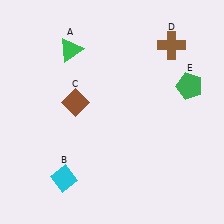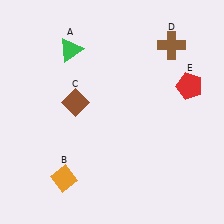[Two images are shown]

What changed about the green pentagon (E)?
In Image 1, E is green. In Image 2, it changed to red.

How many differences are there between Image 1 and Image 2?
There are 2 differences between the two images.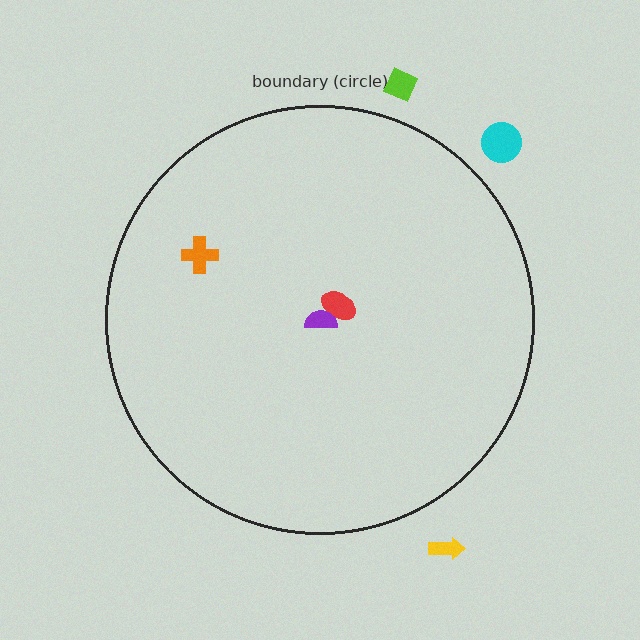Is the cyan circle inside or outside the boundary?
Outside.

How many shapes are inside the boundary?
3 inside, 3 outside.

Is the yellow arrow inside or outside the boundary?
Outside.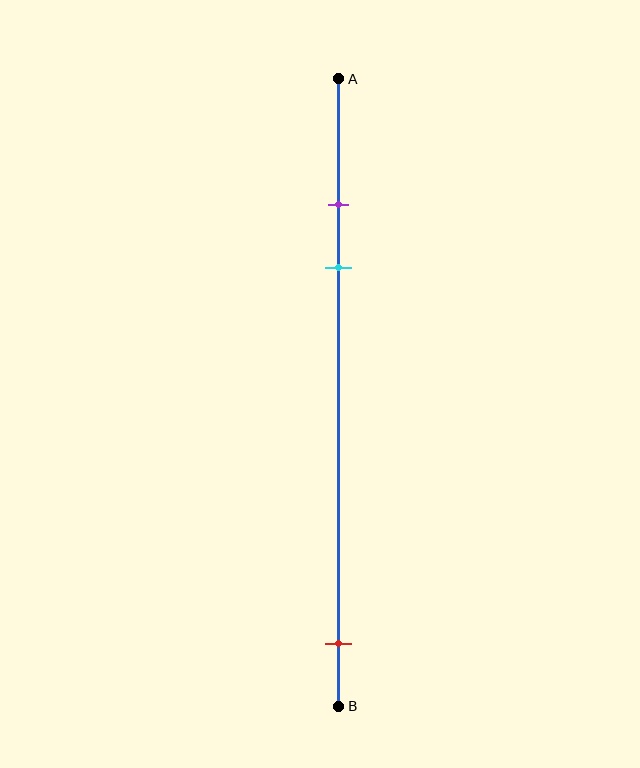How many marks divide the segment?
There are 3 marks dividing the segment.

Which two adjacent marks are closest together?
The purple and cyan marks are the closest adjacent pair.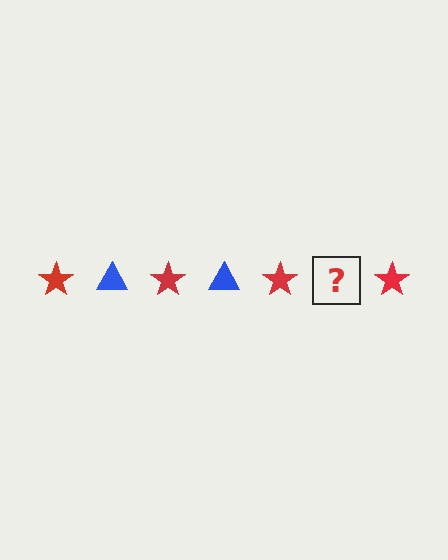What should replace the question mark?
The question mark should be replaced with a blue triangle.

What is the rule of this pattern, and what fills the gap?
The rule is that the pattern alternates between red star and blue triangle. The gap should be filled with a blue triangle.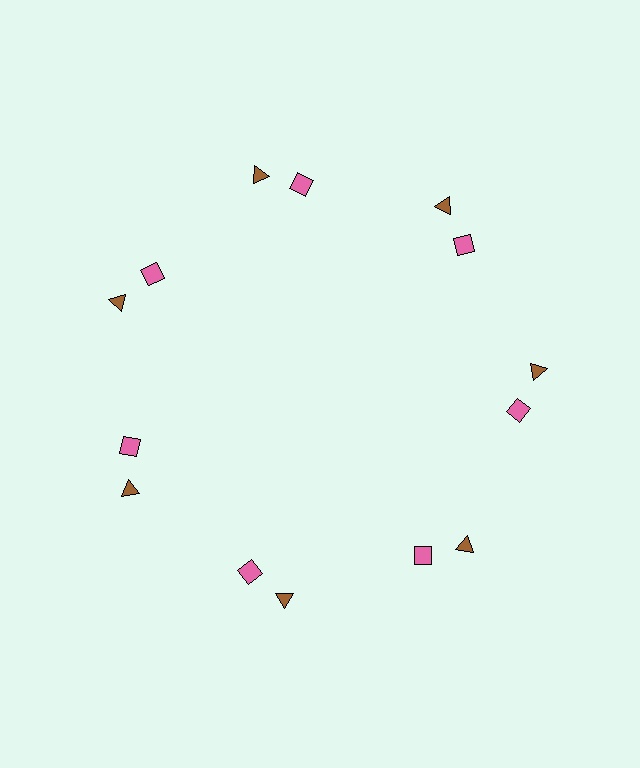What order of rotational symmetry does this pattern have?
This pattern has 7-fold rotational symmetry.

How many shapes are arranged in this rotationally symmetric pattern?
There are 14 shapes, arranged in 7 groups of 2.